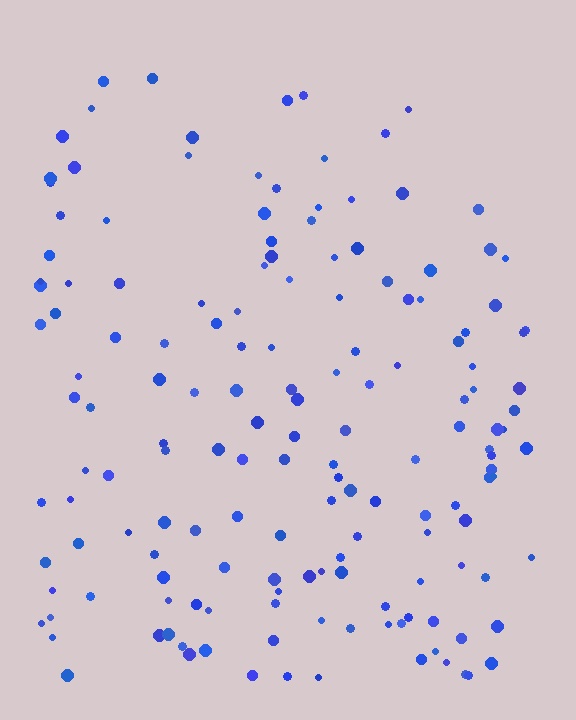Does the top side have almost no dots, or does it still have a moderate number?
Still a moderate number, just noticeably fewer than the bottom.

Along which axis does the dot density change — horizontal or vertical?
Vertical.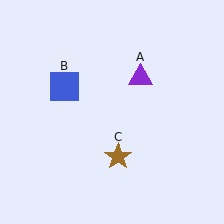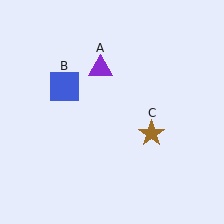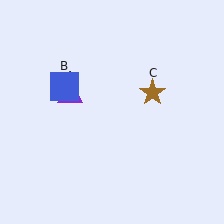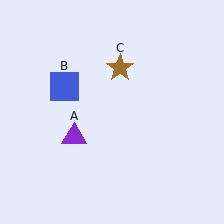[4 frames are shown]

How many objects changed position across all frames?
2 objects changed position: purple triangle (object A), brown star (object C).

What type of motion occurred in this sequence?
The purple triangle (object A), brown star (object C) rotated counterclockwise around the center of the scene.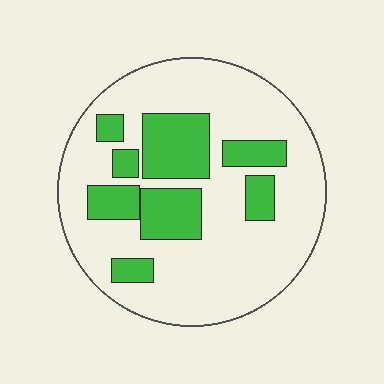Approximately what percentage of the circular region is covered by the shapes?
Approximately 25%.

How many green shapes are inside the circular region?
8.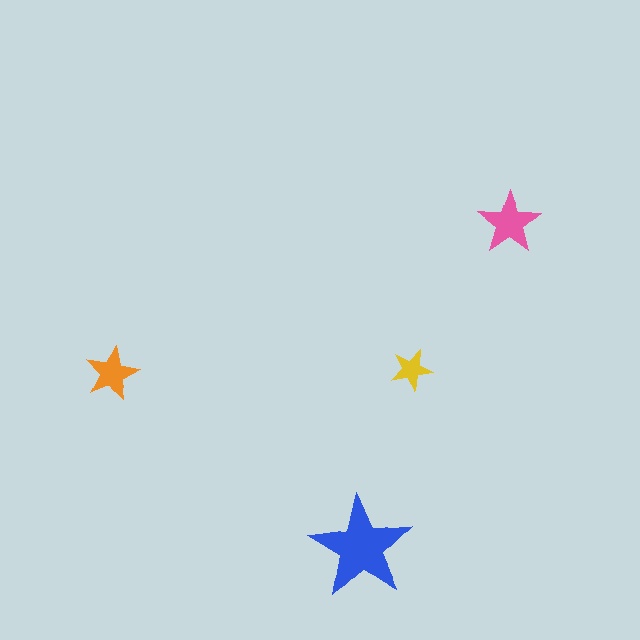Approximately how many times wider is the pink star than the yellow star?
About 1.5 times wider.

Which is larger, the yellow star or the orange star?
The orange one.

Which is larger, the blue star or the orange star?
The blue one.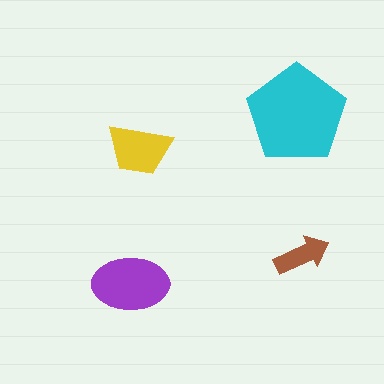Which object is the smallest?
The brown arrow.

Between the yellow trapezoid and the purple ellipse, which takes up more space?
The purple ellipse.